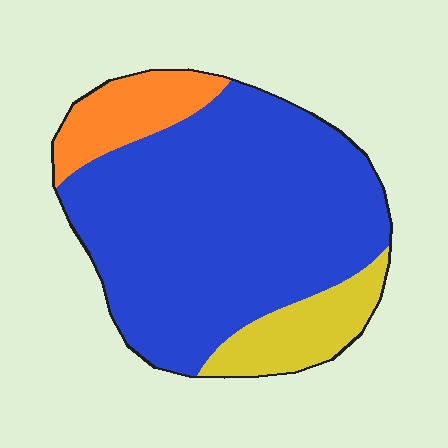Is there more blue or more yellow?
Blue.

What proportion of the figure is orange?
Orange covers 12% of the figure.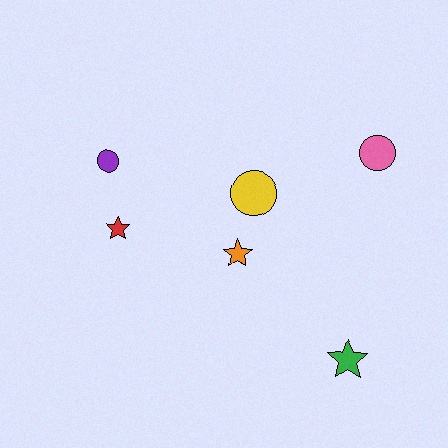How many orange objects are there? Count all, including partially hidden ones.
There is 1 orange object.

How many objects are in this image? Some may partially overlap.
There are 6 objects.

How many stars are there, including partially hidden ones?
There are 3 stars.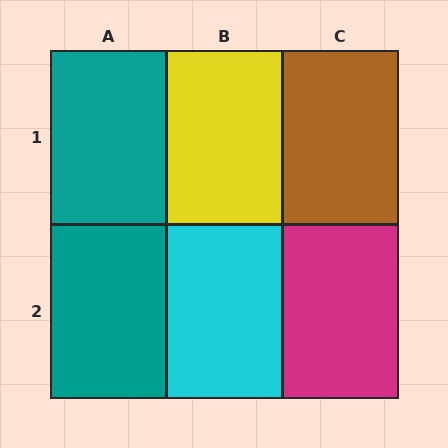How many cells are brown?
1 cell is brown.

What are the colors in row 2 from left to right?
Teal, cyan, magenta.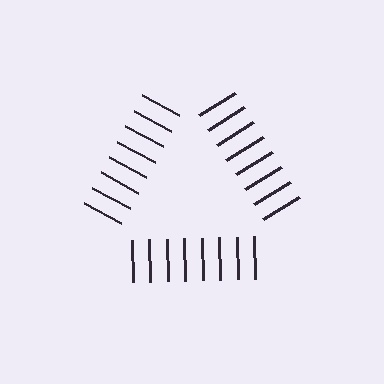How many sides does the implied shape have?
3 sides — the line-ends trace a triangle.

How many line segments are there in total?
24 — 8 along each of the 3 edges.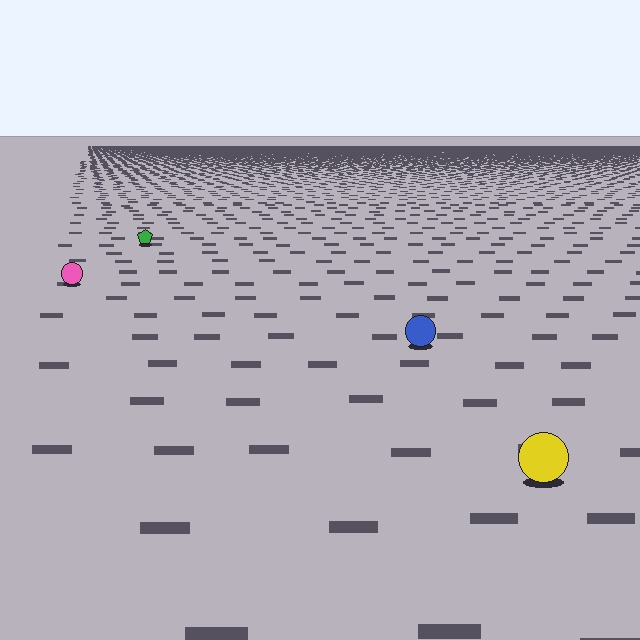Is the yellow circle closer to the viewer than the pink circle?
Yes. The yellow circle is closer — you can tell from the texture gradient: the ground texture is coarser near it.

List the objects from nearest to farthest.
From nearest to farthest: the yellow circle, the blue circle, the pink circle, the green pentagon.